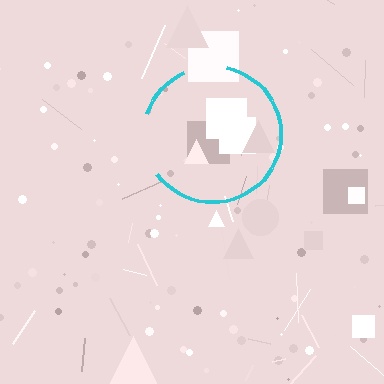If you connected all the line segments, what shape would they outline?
They would outline a circle.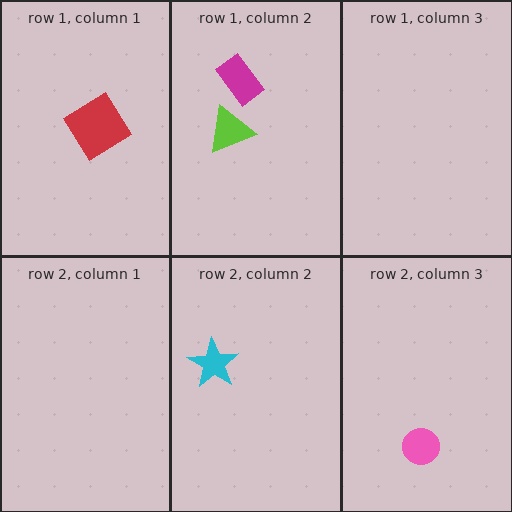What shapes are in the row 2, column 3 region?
The pink circle.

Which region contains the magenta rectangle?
The row 1, column 2 region.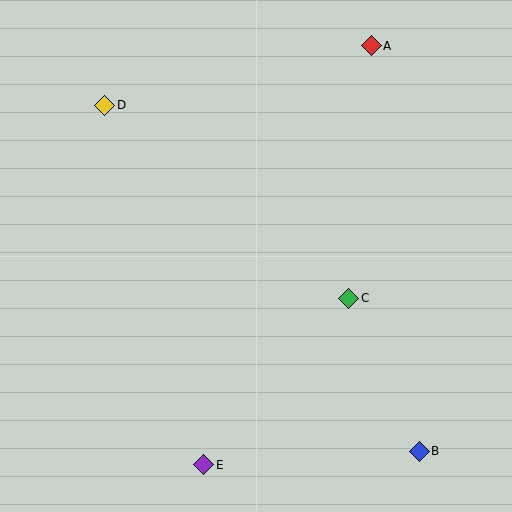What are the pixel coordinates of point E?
Point E is at (204, 465).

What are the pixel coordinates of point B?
Point B is at (419, 451).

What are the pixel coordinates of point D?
Point D is at (105, 105).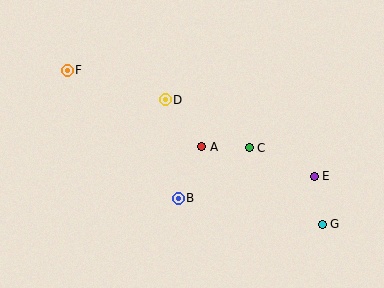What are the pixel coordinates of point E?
Point E is at (314, 176).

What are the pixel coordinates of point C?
Point C is at (249, 148).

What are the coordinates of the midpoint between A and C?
The midpoint between A and C is at (226, 147).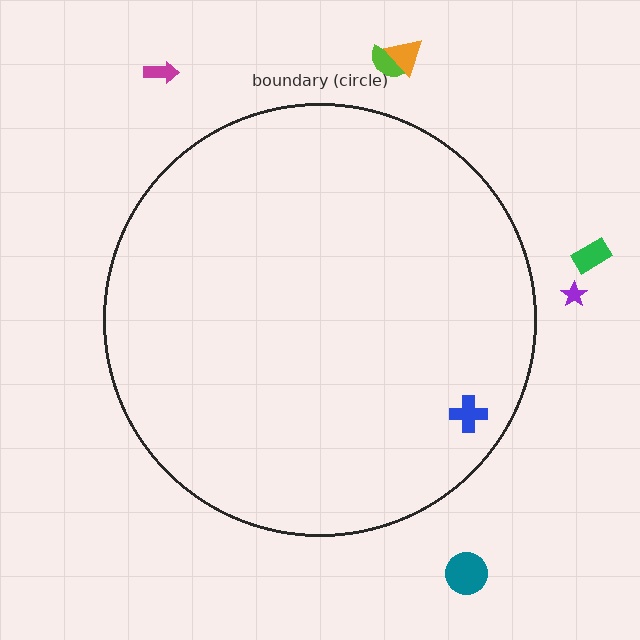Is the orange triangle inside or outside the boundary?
Outside.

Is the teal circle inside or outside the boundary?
Outside.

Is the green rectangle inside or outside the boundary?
Outside.